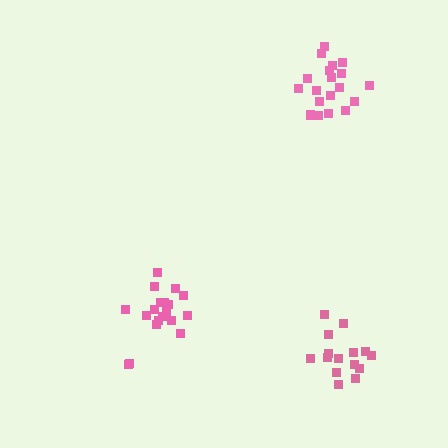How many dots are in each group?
Group 1: 20 dots, Group 2: 15 dots, Group 3: 19 dots (54 total).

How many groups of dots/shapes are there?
There are 3 groups.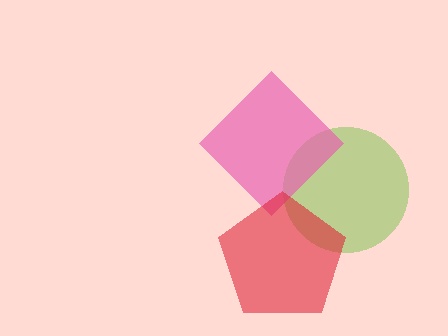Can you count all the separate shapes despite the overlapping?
Yes, there are 3 separate shapes.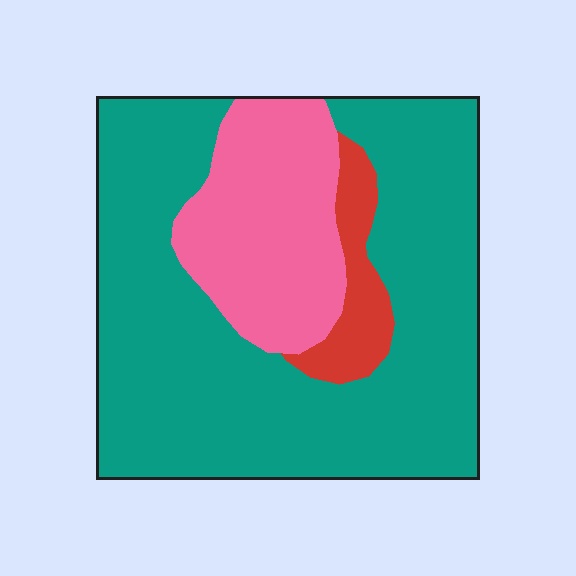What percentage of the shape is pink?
Pink takes up between a sixth and a third of the shape.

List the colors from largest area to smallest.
From largest to smallest: teal, pink, red.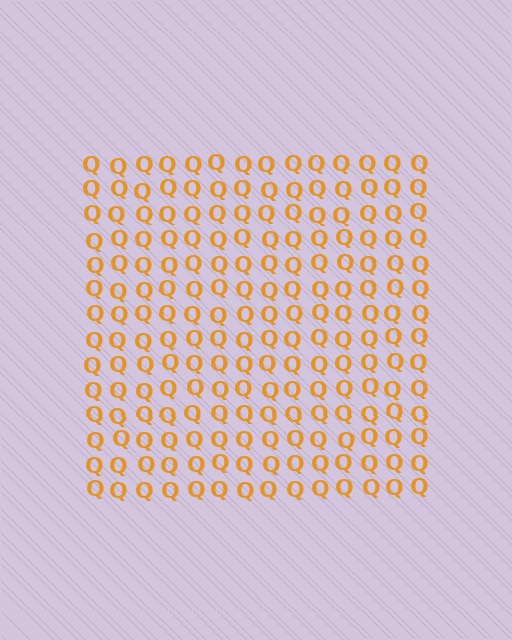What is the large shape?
The large shape is a square.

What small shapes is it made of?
It is made of small letter Q's.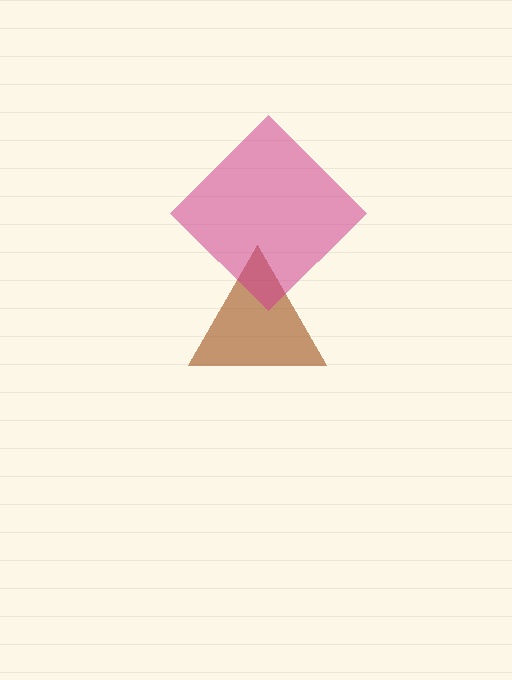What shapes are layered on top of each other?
The layered shapes are: a brown triangle, a magenta diamond.